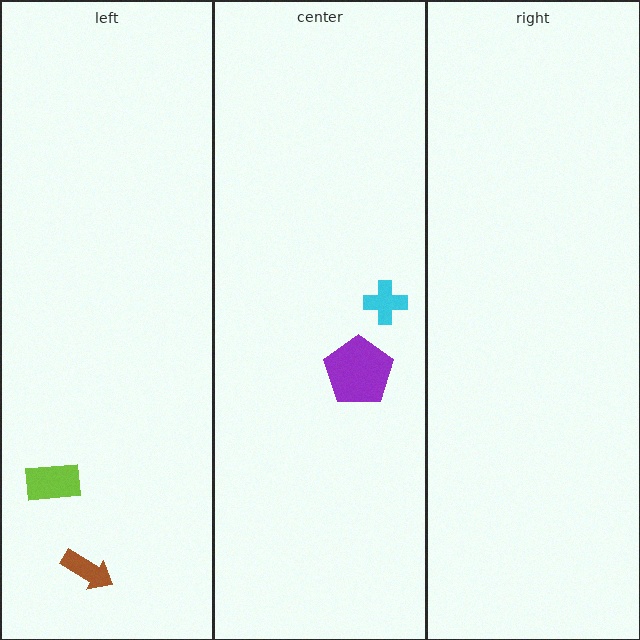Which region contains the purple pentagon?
The center region.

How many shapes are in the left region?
2.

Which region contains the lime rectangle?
The left region.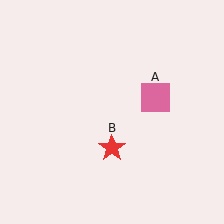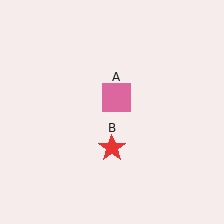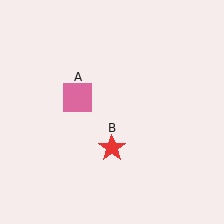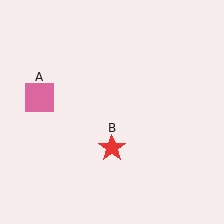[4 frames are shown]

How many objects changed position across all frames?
1 object changed position: pink square (object A).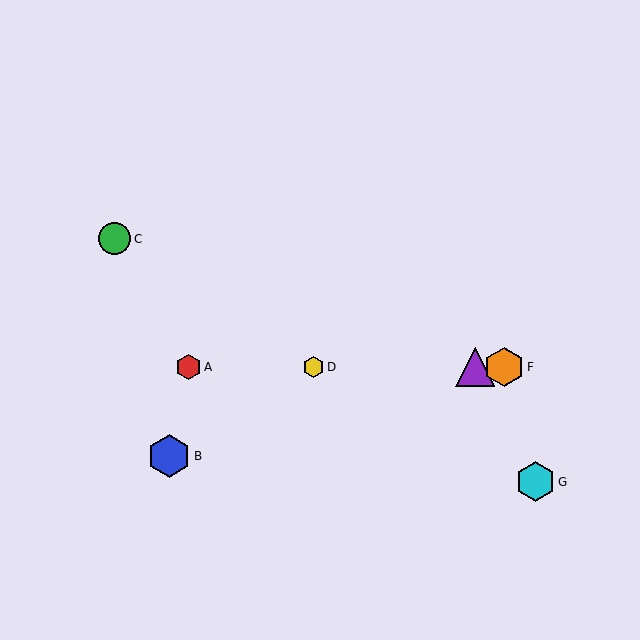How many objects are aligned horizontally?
4 objects (A, D, E, F) are aligned horizontally.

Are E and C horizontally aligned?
No, E is at y≈367 and C is at y≈239.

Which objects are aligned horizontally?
Objects A, D, E, F are aligned horizontally.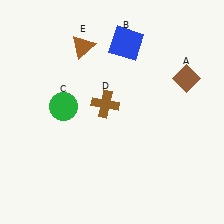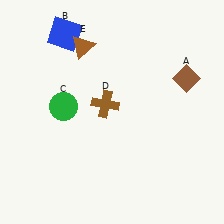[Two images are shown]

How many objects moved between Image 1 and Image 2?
1 object moved between the two images.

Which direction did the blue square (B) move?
The blue square (B) moved left.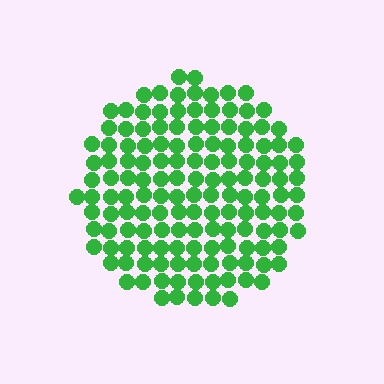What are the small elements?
The small elements are circles.